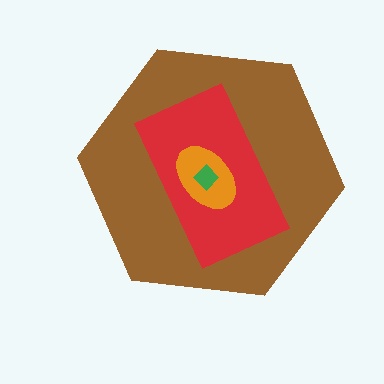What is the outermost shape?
The brown hexagon.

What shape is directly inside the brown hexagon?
The red rectangle.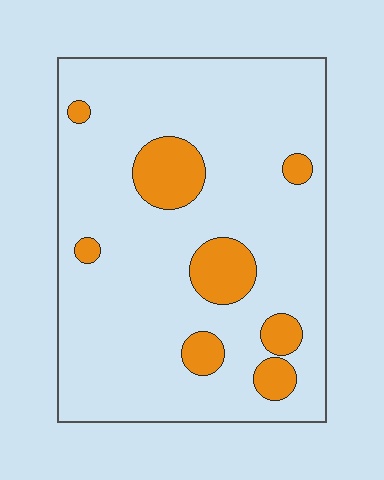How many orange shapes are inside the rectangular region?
8.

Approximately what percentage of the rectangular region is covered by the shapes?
Approximately 15%.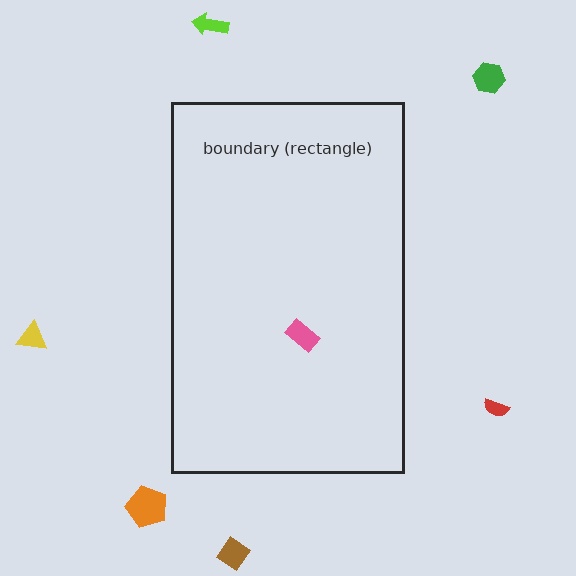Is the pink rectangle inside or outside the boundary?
Inside.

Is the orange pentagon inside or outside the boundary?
Outside.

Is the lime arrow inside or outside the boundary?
Outside.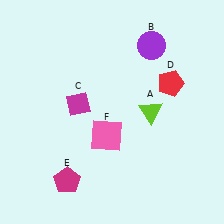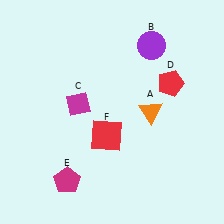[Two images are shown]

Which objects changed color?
A changed from lime to orange. F changed from pink to red.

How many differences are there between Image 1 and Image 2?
There are 2 differences between the two images.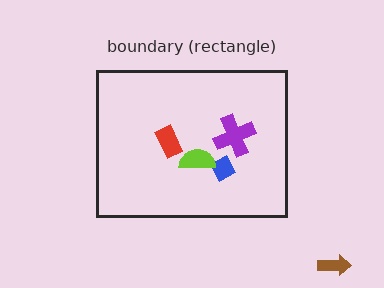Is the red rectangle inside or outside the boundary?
Inside.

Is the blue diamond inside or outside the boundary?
Inside.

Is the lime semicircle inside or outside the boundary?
Inside.